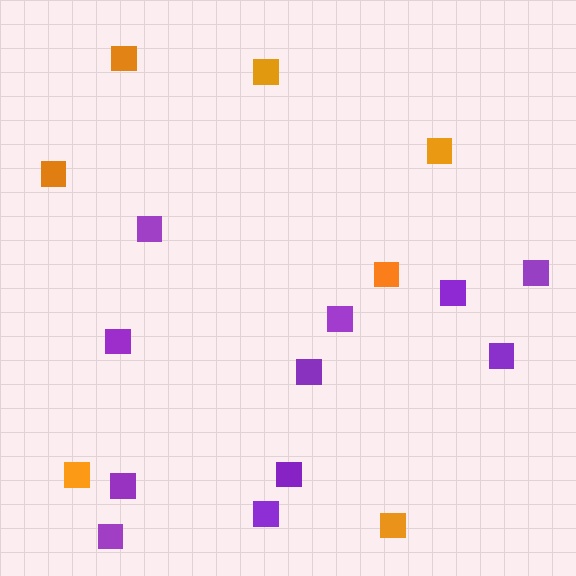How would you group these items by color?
There are 2 groups: one group of orange squares (7) and one group of purple squares (11).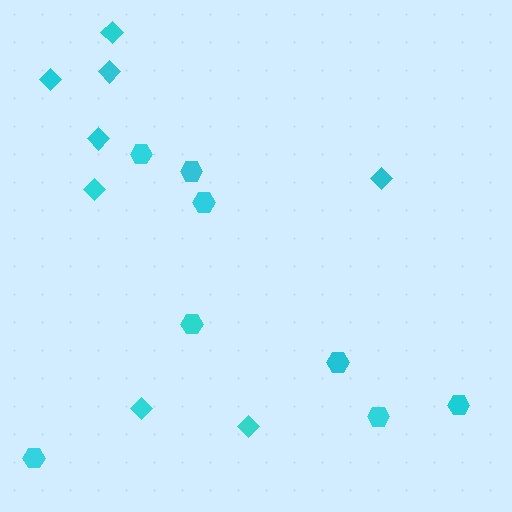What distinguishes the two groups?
There are 2 groups: one group of diamonds (8) and one group of hexagons (8).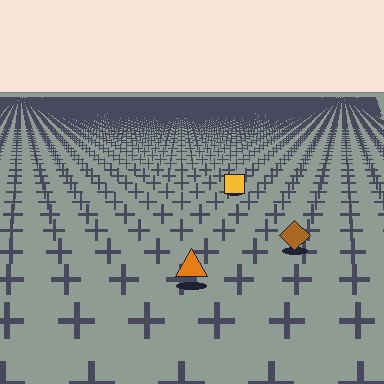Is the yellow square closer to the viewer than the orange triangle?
No. The orange triangle is closer — you can tell from the texture gradient: the ground texture is coarser near it.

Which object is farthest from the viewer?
The yellow square is farthest from the viewer. It appears smaller and the ground texture around it is denser.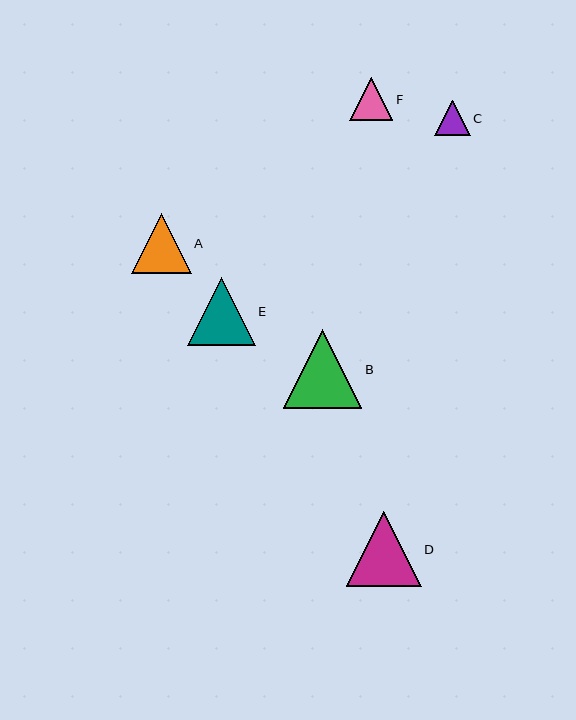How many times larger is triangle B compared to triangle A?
Triangle B is approximately 1.3 times the size of triangle A.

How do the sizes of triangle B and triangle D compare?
Triangle B and triangle D are approximately the same size.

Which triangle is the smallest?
Triangle C is the smallest with a size of approximately 35 pixels.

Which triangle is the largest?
Triangle B is the largest with a size of approximately 79 pixels.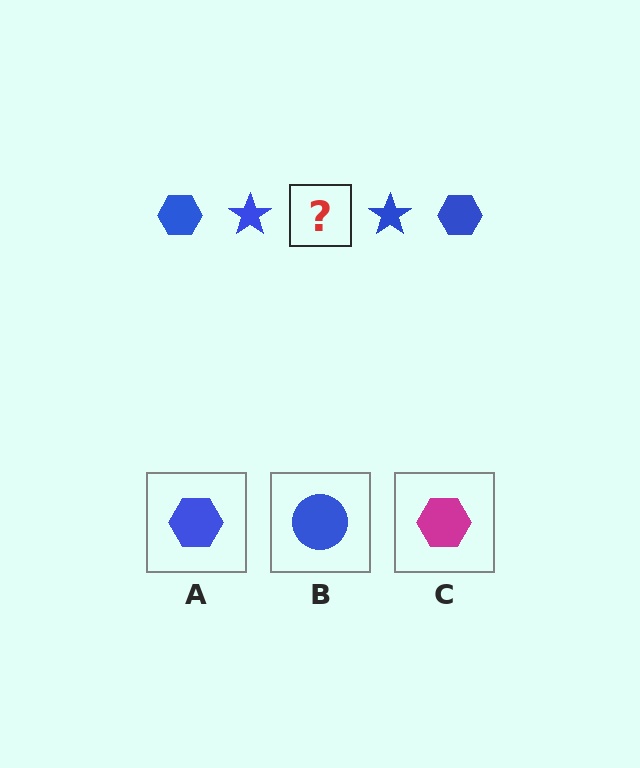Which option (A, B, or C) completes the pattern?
A.